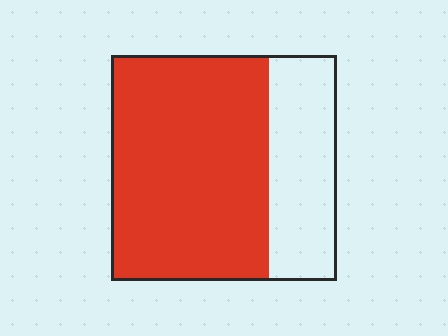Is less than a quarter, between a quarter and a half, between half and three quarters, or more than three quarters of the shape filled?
Between half and three quarters.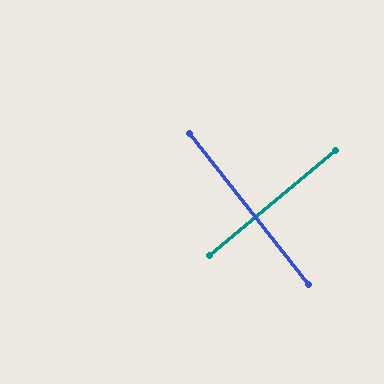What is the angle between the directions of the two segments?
Approximately 88 degrees.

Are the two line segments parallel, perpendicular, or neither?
Perpendicular — they meet at approximately 88°.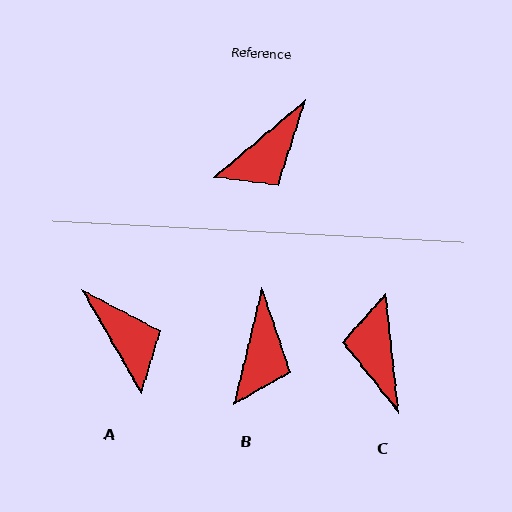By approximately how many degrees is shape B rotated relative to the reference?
Approximately 37 degrees counter-clockwise.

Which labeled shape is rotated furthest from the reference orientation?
C, about 124 degrees away.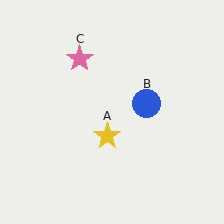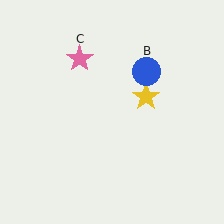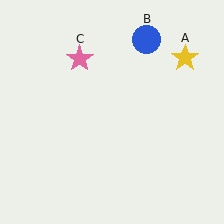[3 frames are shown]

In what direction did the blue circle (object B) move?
The blue circle (object B) moved up.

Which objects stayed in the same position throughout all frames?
Pink star (object C) remained stationary.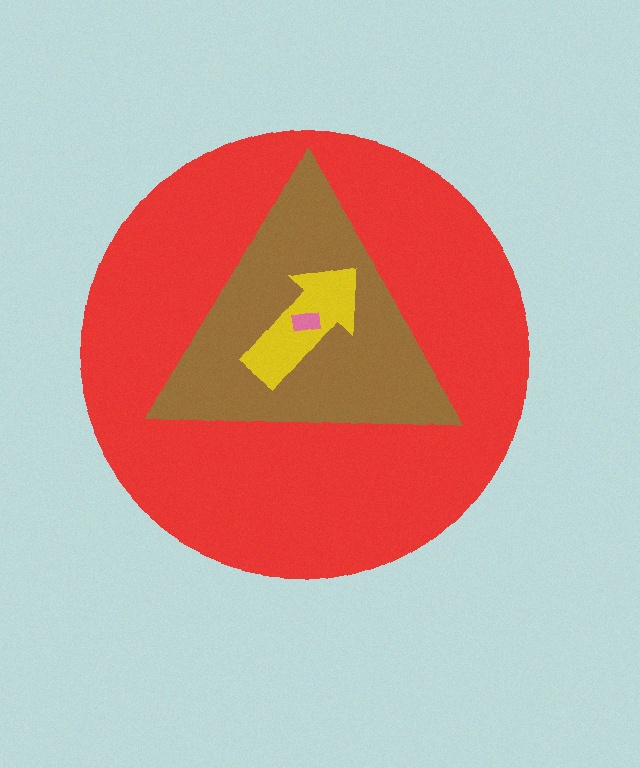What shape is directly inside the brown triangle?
The yellow arrow.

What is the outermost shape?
The red circle.